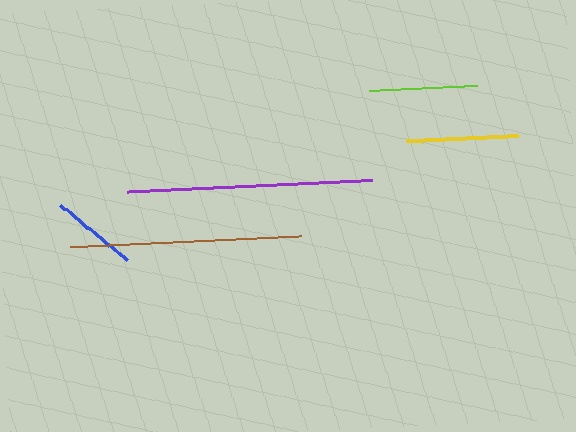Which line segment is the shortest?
The blue line is the shortest at approximately 87 pixels.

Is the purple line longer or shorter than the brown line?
The purple line is longer than the brown line.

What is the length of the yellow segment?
The yellow segment is approximately 113 pixels long.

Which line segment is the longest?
The purple line is the longest at approximately 246 pixels.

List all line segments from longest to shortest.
From longest to shortest: purple, brown, yellow, lime, blue.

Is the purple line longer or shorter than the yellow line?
The purple line is longer than the yellow line.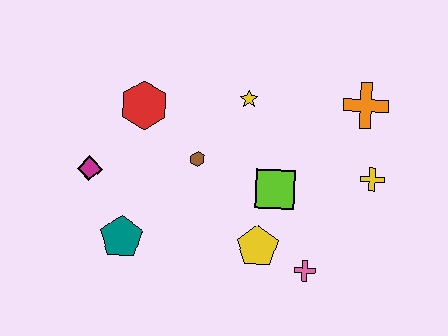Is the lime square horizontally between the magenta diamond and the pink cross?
Yes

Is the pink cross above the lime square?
No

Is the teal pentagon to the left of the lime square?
Yes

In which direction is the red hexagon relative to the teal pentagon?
The red hexagon is above the teal pentagon.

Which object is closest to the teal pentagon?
The magenta diamond is closest to the teal pentagon.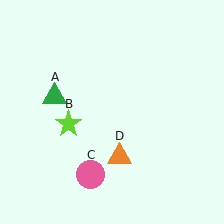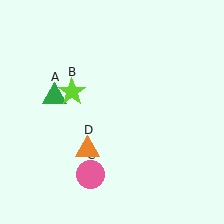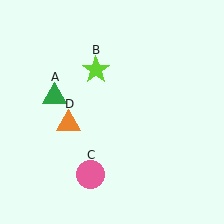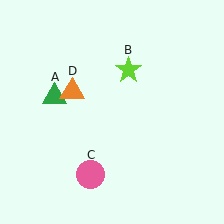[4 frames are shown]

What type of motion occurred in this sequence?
The lime star (object B), orange triangle (object D) rotated clockwise around the center of the scene.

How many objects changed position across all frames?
2 objects changed position: lime star (object B), orange triangle (object D).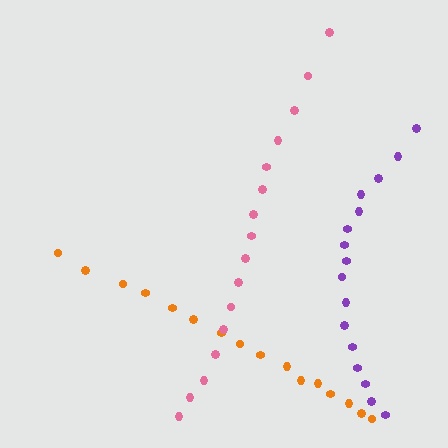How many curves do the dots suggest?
There are 3 distinct paths.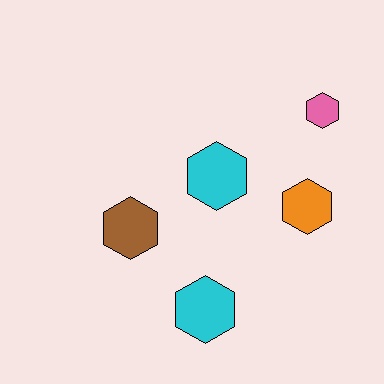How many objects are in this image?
There are 5 objects.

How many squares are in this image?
There are no squares.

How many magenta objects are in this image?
There are no magenta objects.